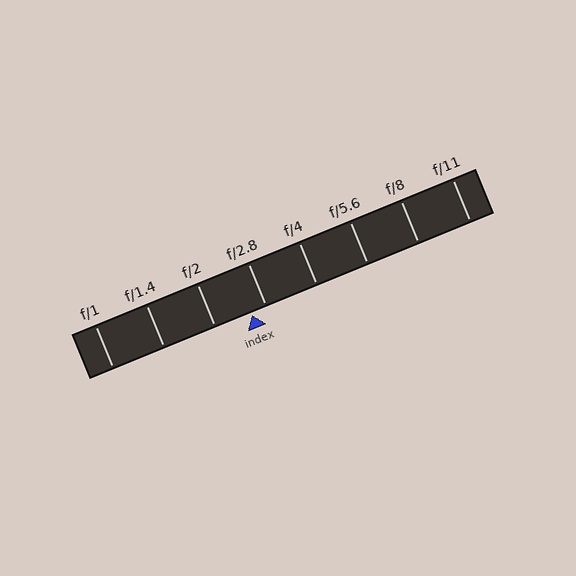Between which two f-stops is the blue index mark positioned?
The index mark is between f/2 and f/2.8.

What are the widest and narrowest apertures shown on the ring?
The widest aperture shown is f/1 and the narrowest is f/11.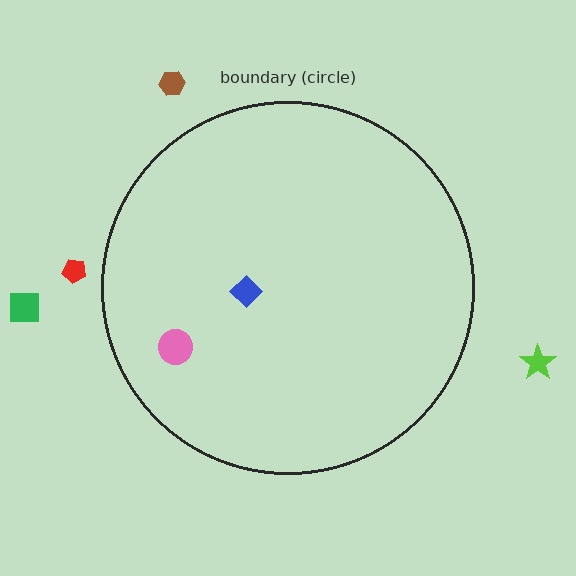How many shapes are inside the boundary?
2 inside, 4 outside.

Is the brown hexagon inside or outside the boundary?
Outside.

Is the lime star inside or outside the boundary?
Outside.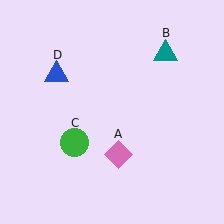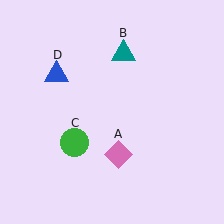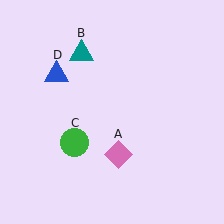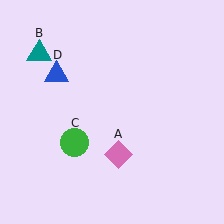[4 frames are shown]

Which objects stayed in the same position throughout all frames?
Pink diamond (object A) and green circle (object C) and blue triangle (object D) remained stationary.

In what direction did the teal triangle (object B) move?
The teal triangle (object B) moved left.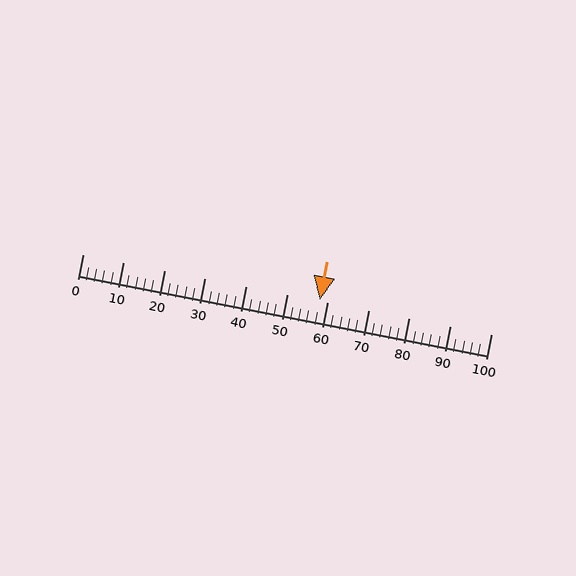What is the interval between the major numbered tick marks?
The major tick marks are spaced 10 units apart.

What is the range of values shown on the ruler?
The ruler shows values from 0 to 100.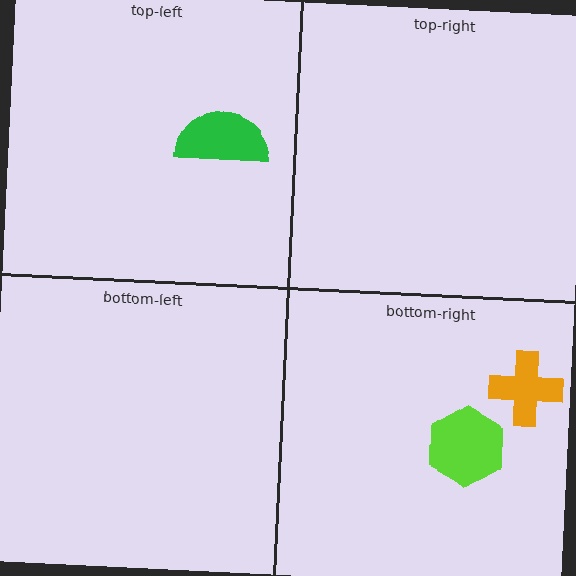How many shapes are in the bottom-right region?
2.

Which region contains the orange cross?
The bottom-right region.